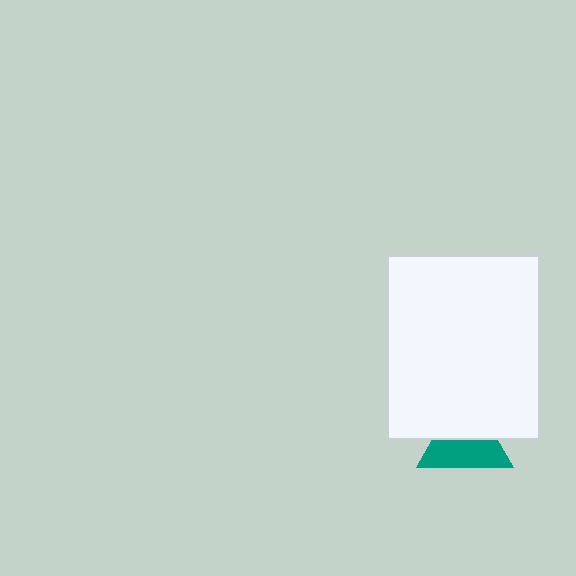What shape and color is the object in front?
The object in front is a white rectangle.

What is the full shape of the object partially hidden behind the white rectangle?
The partially hidden object is a teal triangle.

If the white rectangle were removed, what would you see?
You would see the complete teal triangle.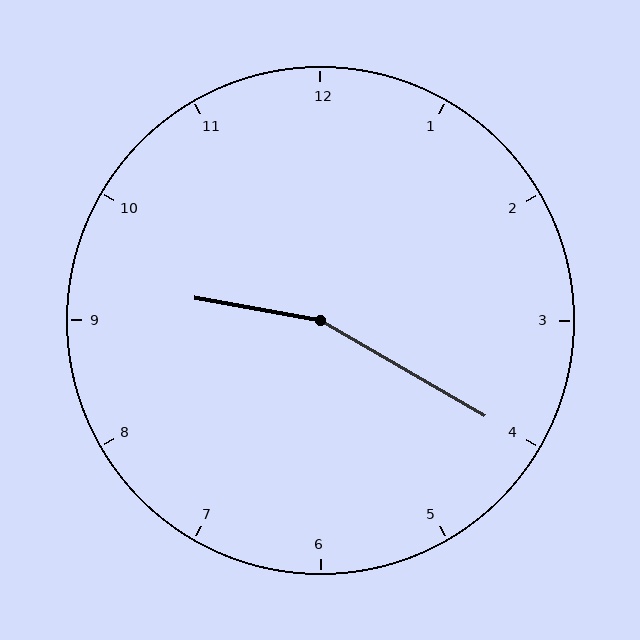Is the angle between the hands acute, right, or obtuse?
It is obtuse.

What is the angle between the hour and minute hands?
Approximately 160 degrees.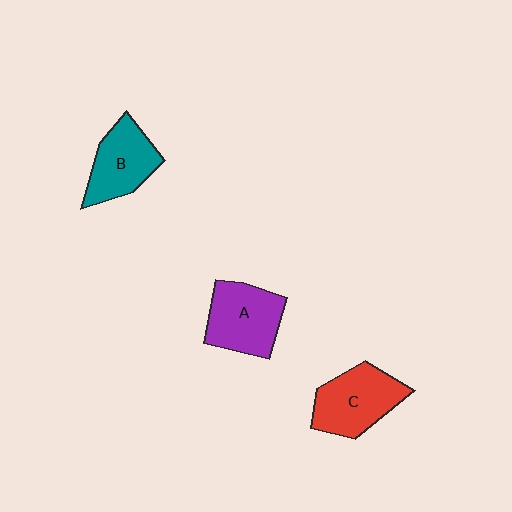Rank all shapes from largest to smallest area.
From largest to smallest: C (red), A (purple), B (teal).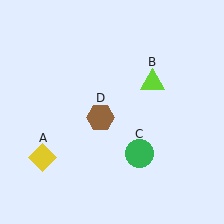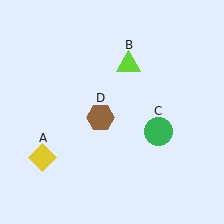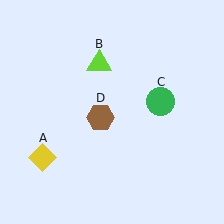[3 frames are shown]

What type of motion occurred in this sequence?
The lime triangle (object B), green circle (object C) rotated counterclockwise around the center of the scene.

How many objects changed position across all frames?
2 objects changed position: lime triangle (object B), green circle (object C).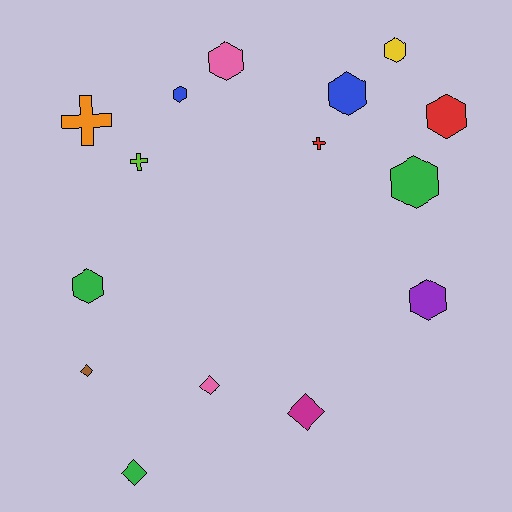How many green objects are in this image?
There are 3 green objects.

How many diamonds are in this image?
There are 4 diamonds.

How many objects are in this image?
There are 15 objects.